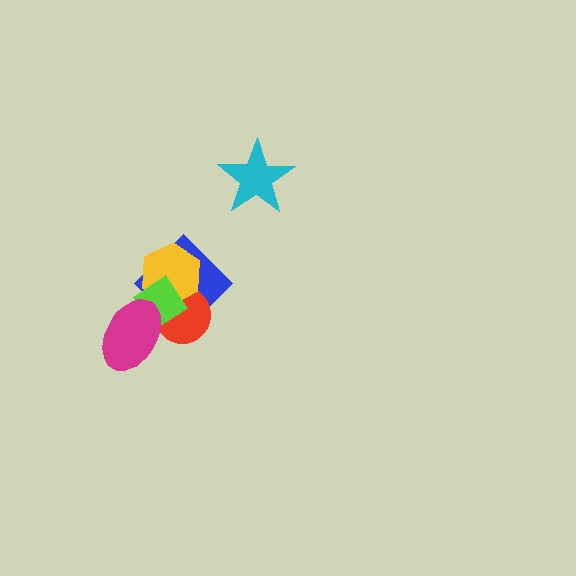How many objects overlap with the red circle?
4 objects overlap with the red circle.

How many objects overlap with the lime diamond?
4 objects overlap with the lime diamond.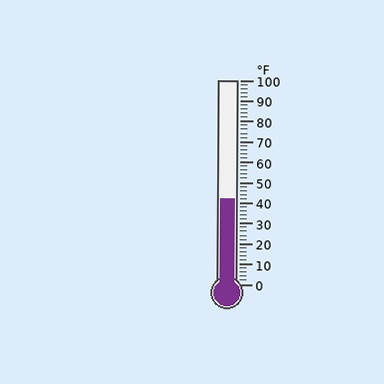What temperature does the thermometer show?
The thermometer shows approximately 42°F.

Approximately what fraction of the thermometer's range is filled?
The thermometer is filled to approximately 40% of its range.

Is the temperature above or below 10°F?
The temperature is above 10°F.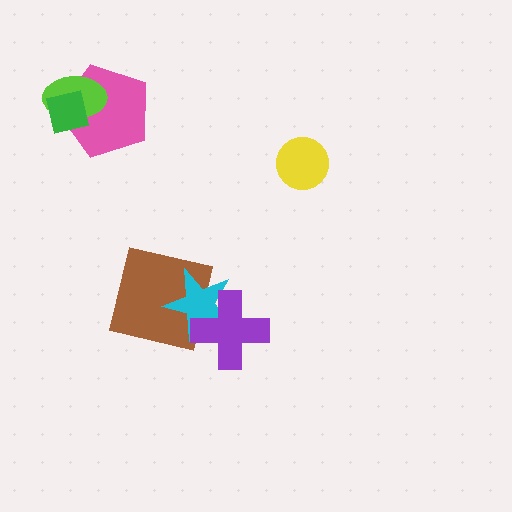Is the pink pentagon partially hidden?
Yes, it is partially covered by another shape.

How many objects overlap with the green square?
2 objects overlap with the green square.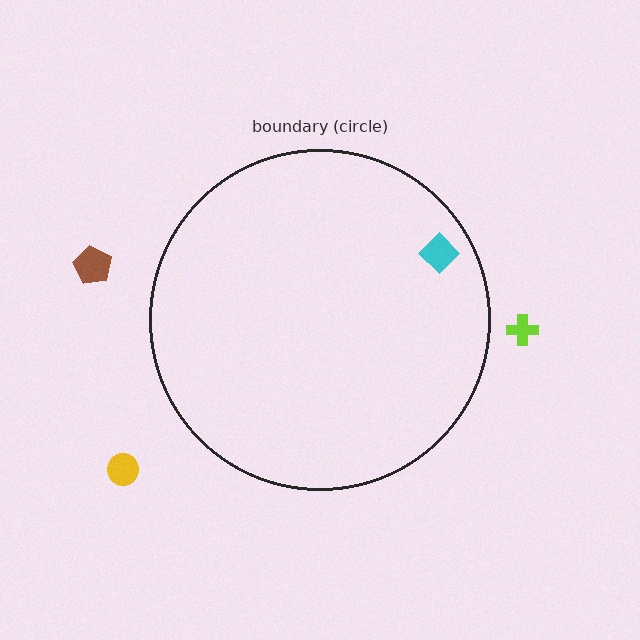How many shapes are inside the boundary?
1 inside, 3 outside.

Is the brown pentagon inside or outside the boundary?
Outside.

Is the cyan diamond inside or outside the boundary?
Inside.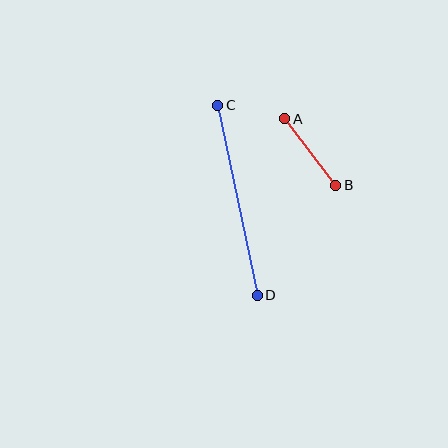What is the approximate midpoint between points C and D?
The midpoint is at approximately (237, 200) pixels.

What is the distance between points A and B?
The distance is approximately 84 pixels.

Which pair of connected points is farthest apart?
Points C and D are farthest apart.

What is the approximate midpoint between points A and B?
The midpoint is at approximately (310, 152) pixels.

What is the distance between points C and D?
The distance is approximately 194 pixels.